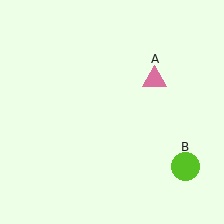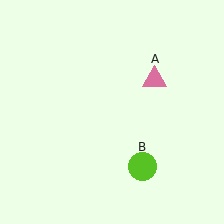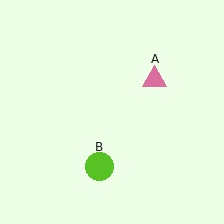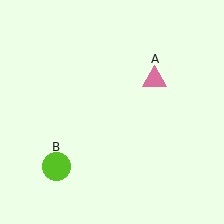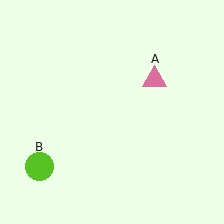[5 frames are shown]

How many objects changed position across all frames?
1 object changed position: lime circle (object B).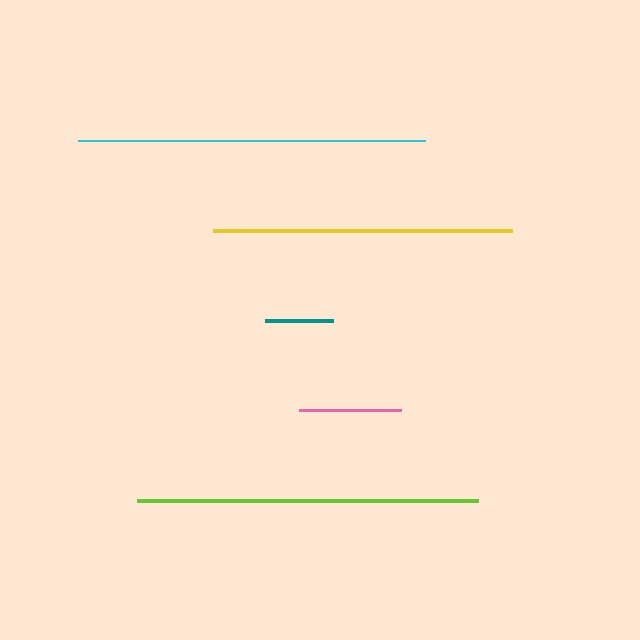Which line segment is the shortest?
The teal line is the shortest at approximately 68 pixels.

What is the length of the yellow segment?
The yellow segment is approximately 299 pixels long.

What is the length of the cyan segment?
The cyan segment is approximately 348 pixels long.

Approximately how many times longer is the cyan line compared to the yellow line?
The cyan line is approximately 1.2 times the length of the yellow line.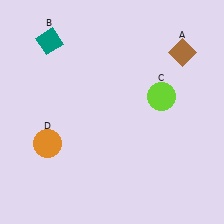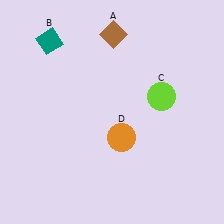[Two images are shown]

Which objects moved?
The objects that moved are: the brown diamond (A), the orange circle (D).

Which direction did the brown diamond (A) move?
The brown diamond (A) moved left.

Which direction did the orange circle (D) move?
The orange circle (D) moved right.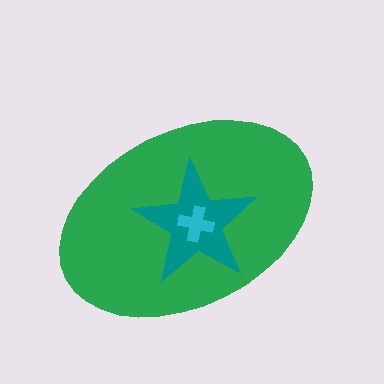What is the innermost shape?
The cyan cross.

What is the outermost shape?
The green ellipse.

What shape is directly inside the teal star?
The cyan cross.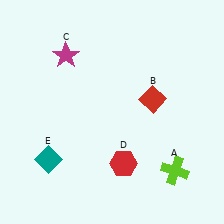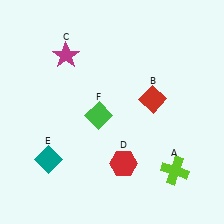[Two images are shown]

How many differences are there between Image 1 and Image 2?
There is 1 difference between the two images.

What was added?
A green diamond (F) was added in Image 2.